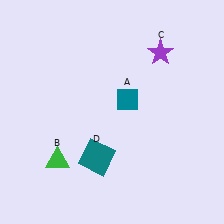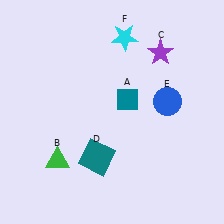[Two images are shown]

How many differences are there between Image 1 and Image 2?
There are 2 differences between the two images.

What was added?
A blue circle (E), a cyan star (F) were added in Image 2.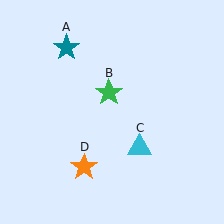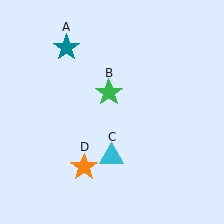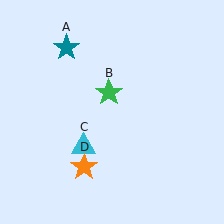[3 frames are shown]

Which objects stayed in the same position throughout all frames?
Teal star (object A) and green star (object B) and orange star (object D) remained stationary.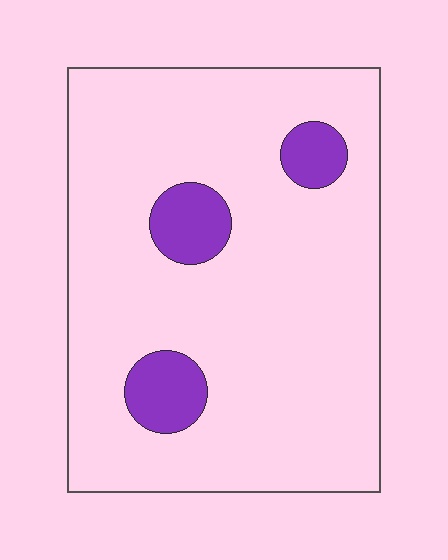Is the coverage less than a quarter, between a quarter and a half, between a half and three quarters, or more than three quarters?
Less than a quarter.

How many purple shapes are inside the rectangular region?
3.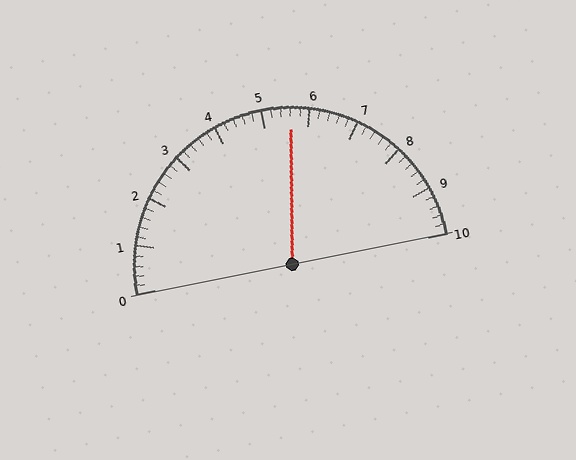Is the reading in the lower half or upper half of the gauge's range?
The reading is in the upper half of the range (0 to 10).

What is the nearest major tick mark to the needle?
The nearest major tick mark is 6.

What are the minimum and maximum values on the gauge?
The gauge ranges from 0 to 10.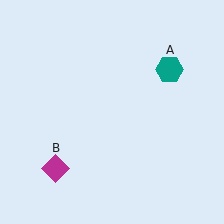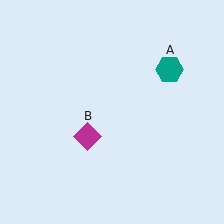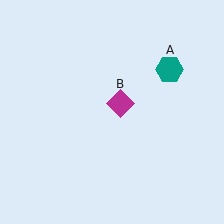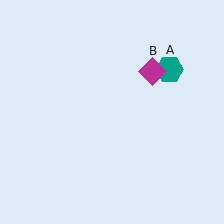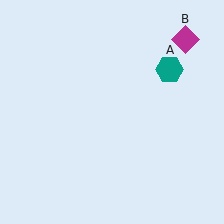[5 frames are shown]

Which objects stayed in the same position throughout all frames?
Teal hexagon (object A) remained stationary.